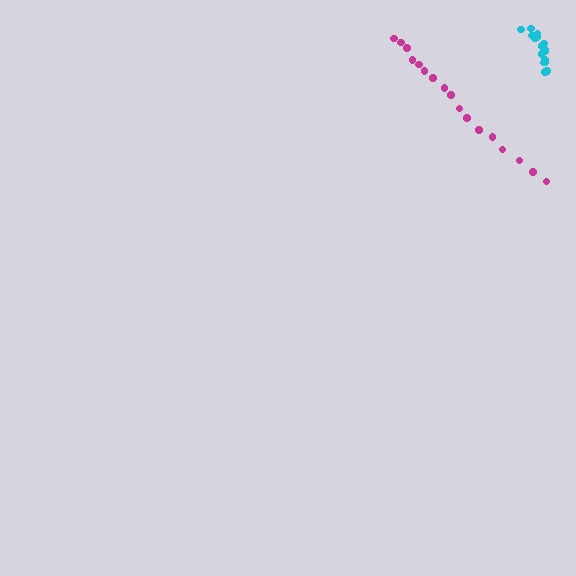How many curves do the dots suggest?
There are 2 distinct paths.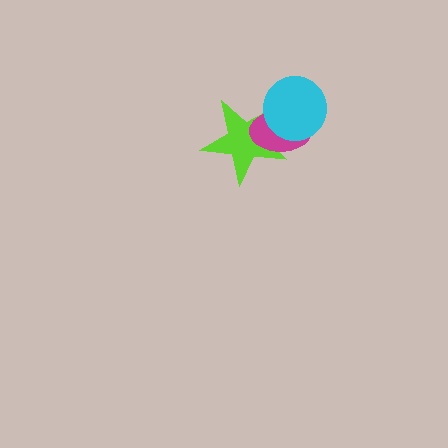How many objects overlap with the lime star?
2 objects overlap with the lime star.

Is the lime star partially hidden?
Yes, it is partially covered by another shape.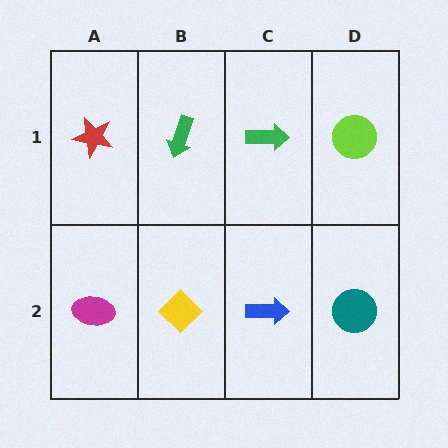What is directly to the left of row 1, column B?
A red star.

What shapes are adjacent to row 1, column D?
A teal circle (row 2, column D), a green arrow (row 1, column C).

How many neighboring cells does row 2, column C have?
3.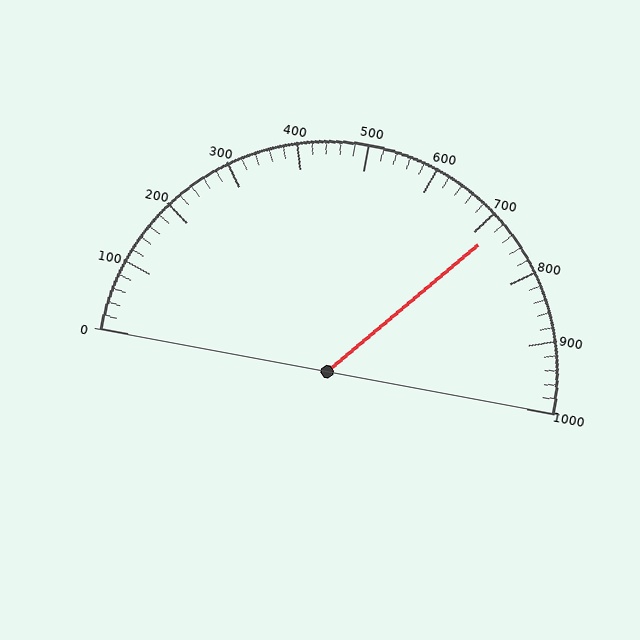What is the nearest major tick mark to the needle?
The nearest major tick mark is 700.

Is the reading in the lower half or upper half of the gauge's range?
The reading is in the upper half of the range (0 to 1000).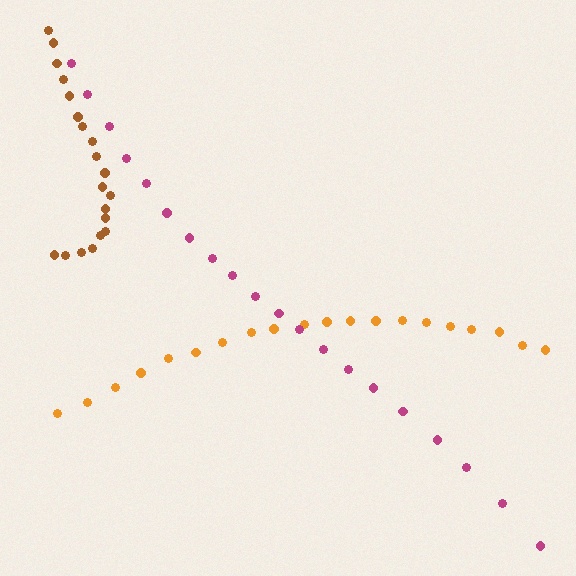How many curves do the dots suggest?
There are 3 distinct paths.